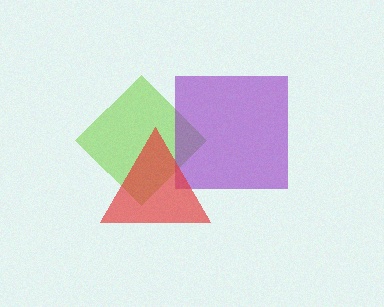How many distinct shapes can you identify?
There are 3 distinct shapes: a lime diamond, a purple square, a red triangle.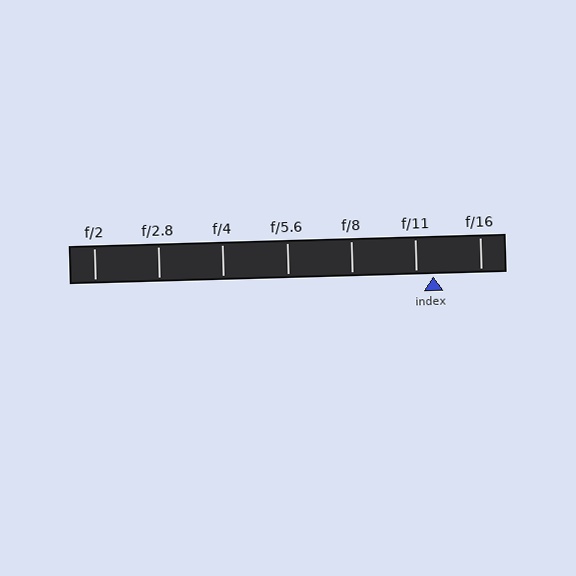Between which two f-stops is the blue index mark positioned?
The index mark is between f/11 and f/16.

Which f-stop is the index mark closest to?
The index mark is closest to f/11.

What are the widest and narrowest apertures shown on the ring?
The widest aperture shown is f/2 and the narrowest is f/16.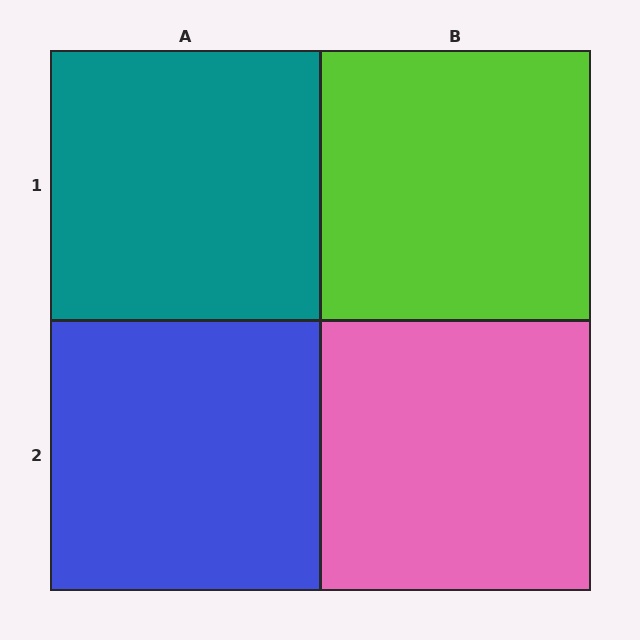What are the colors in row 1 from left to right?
Teal, lime.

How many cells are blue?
1 cell is blue.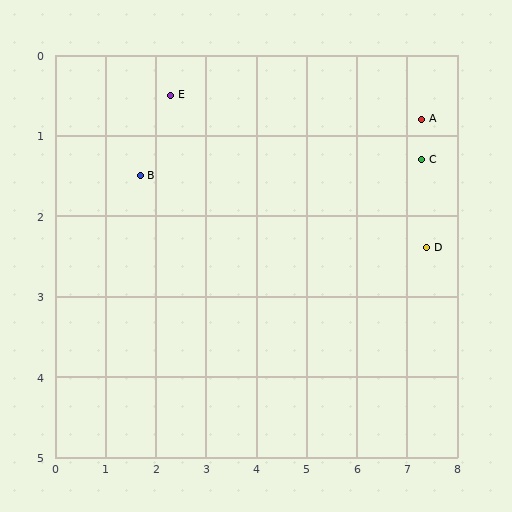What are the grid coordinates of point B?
Point B is at approximately (1.7, 1.5).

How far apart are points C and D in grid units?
Points C and D are about 1.1 grid units apart.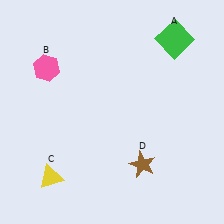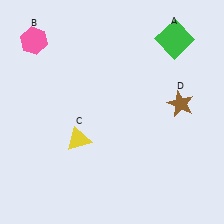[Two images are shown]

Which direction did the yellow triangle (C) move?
The yellow triangle (C) moved up.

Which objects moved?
The objects that moved are: the pink hexagon (B), the yellow triangle (C), the brown star (D).